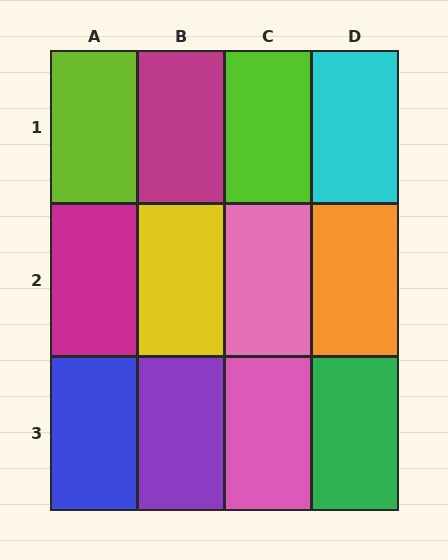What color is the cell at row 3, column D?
Green.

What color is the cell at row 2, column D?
Orange.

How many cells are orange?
1 cell is orange.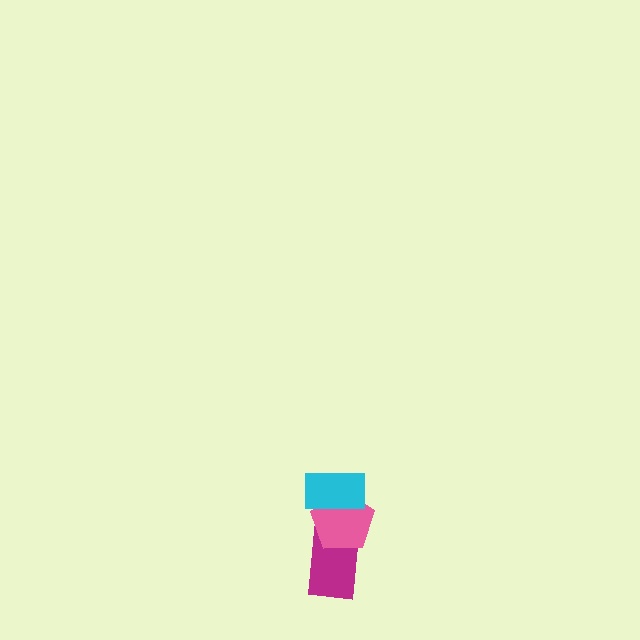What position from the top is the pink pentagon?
The pink pentagon is 2nd from the top.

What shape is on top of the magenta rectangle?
The pink pentagon is on top of the magenta rectangle.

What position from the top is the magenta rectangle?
The magenta rectangle is 3rd from the top.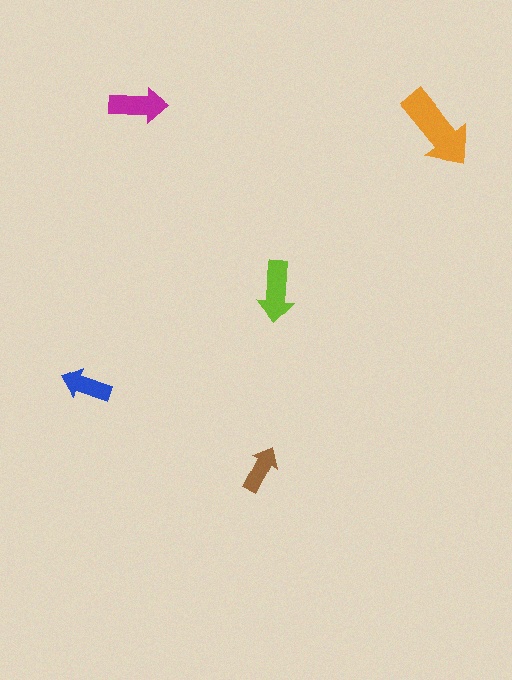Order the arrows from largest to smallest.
the orange one, the lime one, the magenta one, the blue one, the brown one.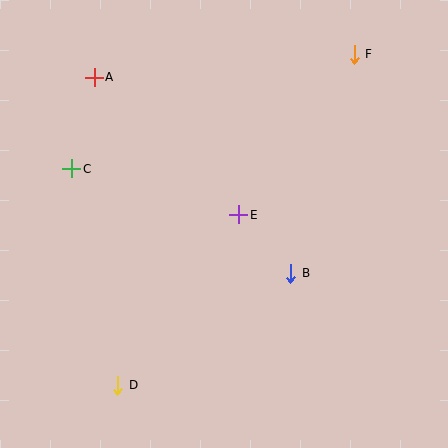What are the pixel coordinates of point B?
Point B is at (291, 273).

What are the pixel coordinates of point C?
Point C is at (72, 169).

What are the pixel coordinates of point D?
Point D is at (118, 385).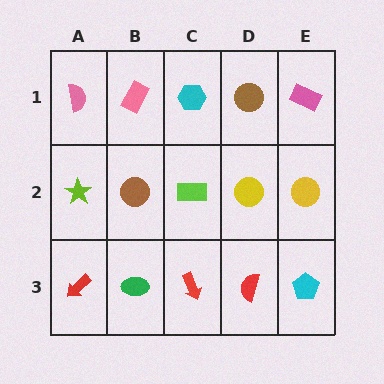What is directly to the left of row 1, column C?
A pink rectangle.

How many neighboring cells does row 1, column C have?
3.